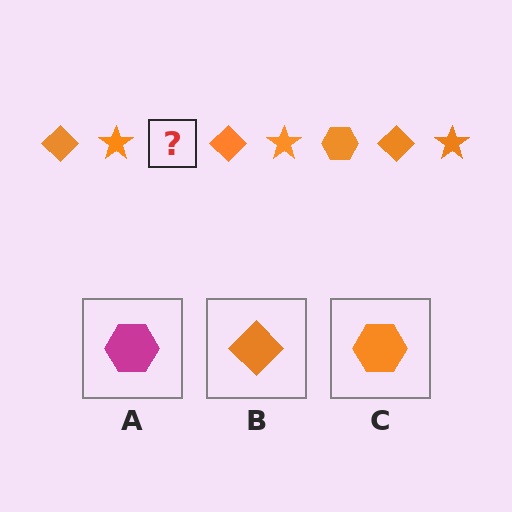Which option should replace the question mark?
Option C.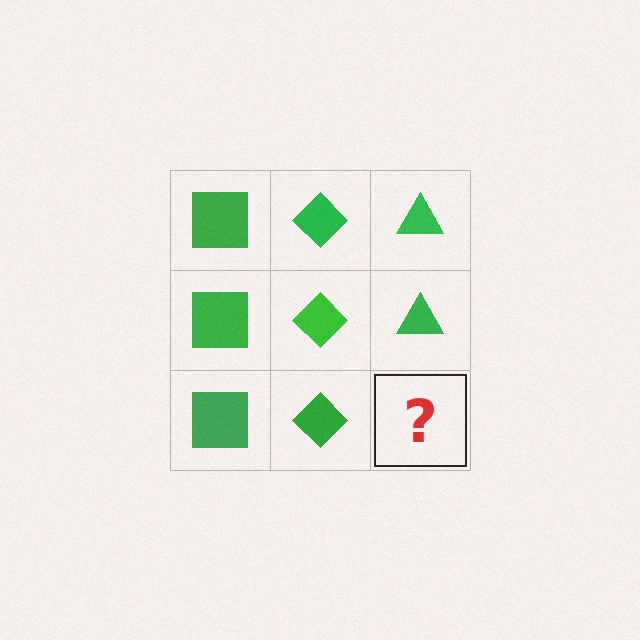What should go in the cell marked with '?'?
The missing cell should contain a green triangle.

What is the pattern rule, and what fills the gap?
The rule is that each column has a consistent shape. The gap should be filled with a green triangle.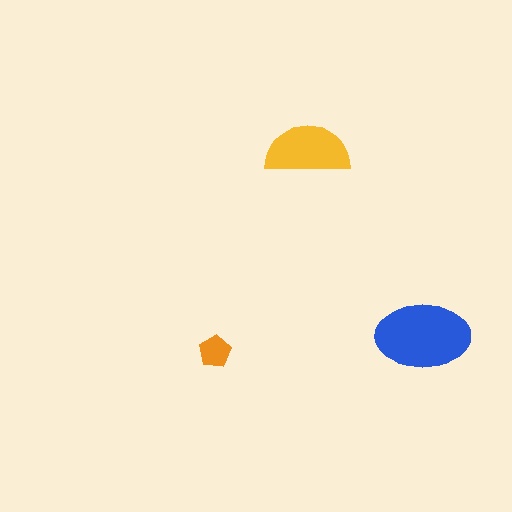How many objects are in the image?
There are 3 objects in the image.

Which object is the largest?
The blue ellipse.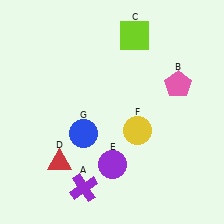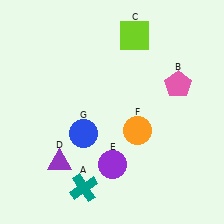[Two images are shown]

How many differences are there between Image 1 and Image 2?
There are 3 differences between the two images.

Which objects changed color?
A changed from purple to teal. D changed from red to purple. F changed from yellow to orange.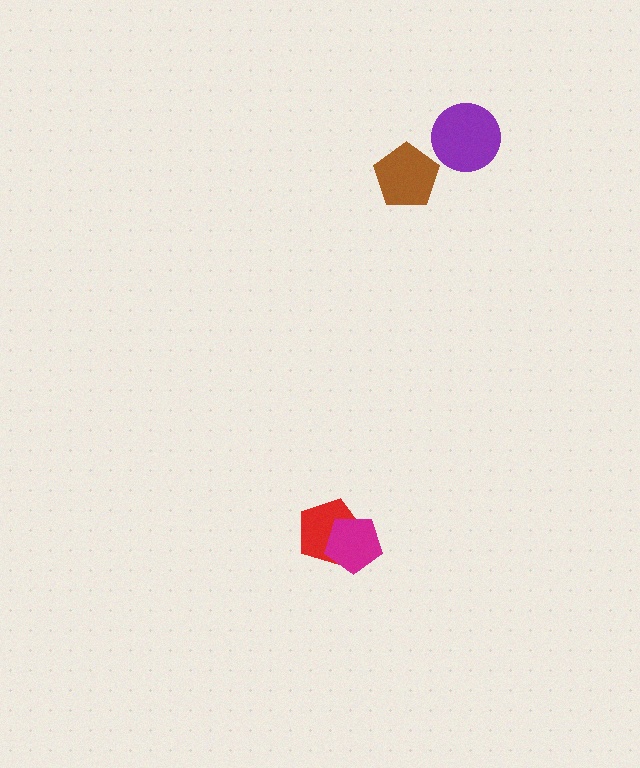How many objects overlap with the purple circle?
0 objects overlap with the purple circle.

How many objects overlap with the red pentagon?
1 object overlaps with the red pentagon.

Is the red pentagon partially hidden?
Yes, it is partially covered by another shape.